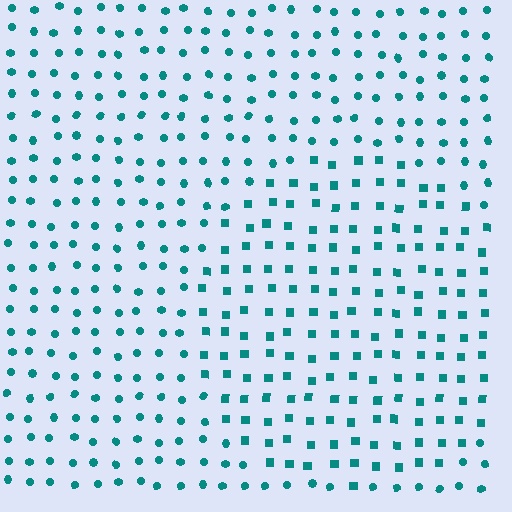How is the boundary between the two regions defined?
The boundary is defined by a change in element shape: squares inside vs. circles outside. All elements share the same color and spacing.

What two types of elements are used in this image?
The image uses squares inside the circle region and circles outside it.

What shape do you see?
I see a circle.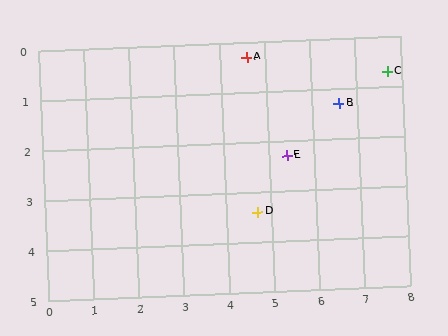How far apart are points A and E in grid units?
Points A and E are about 2.2 grid units apart.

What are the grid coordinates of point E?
Point E is at approximately (5.4, 2.3).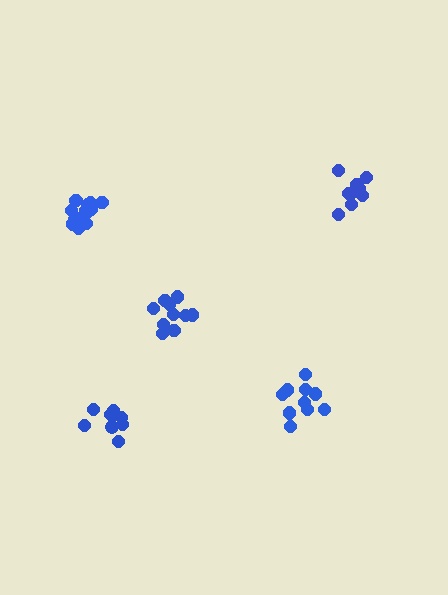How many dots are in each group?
Group 1: 9 dots, Group 2: 10 dots, Group 3: 14 dots, Group 4: 10 dots, Group 5: 9 dots (52 total).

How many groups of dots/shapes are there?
There are 5 groups.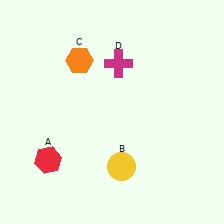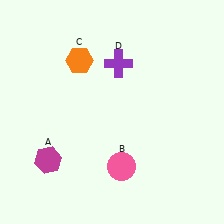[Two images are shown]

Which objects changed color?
A changed from red to magenta. B changed from yellow to pink. D changed from magenta to purple.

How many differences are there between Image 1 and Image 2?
There are 3 differences between the two images.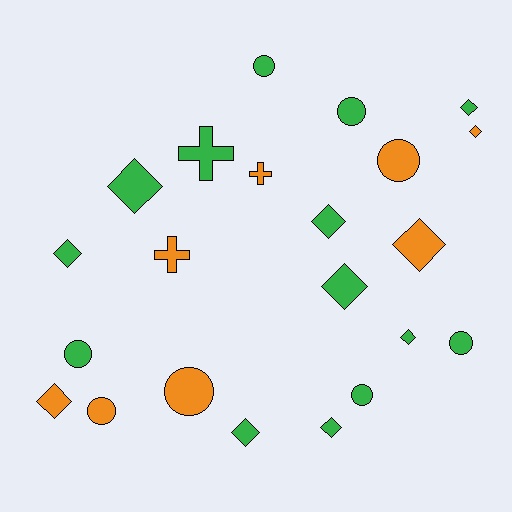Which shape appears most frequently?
Diamond, with 11 objects.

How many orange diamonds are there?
There are 3 orange diamonds.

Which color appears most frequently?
Green, with 14 objects.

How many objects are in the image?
There are 22 objects.